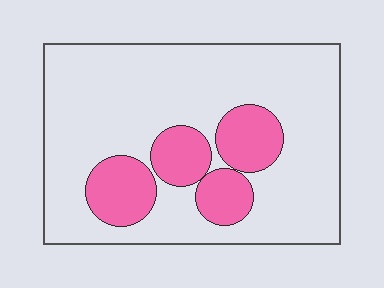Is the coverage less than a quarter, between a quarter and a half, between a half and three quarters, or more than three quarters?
Less than a quarter.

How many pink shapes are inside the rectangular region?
4.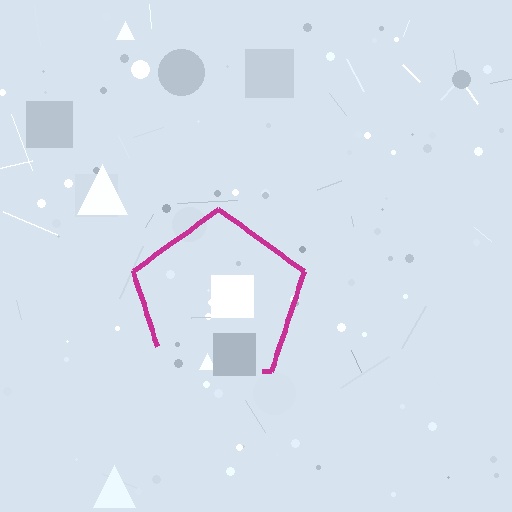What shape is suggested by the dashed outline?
The dashed outline suggests a pentagon.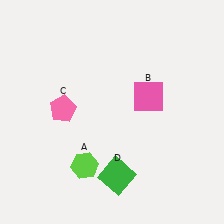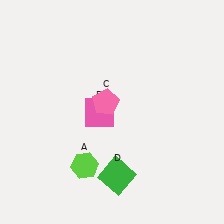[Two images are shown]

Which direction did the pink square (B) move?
The pink square (B) moved left.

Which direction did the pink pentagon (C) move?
The pink pentagon (C) moved right.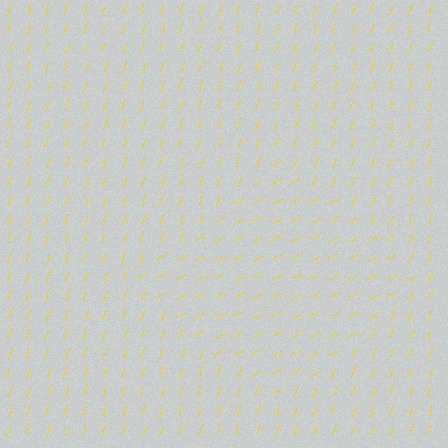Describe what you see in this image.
The image is filled with small yellow line segments. A diamond region in the image has lines oriented differently from the surrounding lines, creating a visible texture boundary.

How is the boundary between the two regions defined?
The boundary is defined purely by a change in line orientation (approximately 45 degrees difference). All lines are the same color and thickness.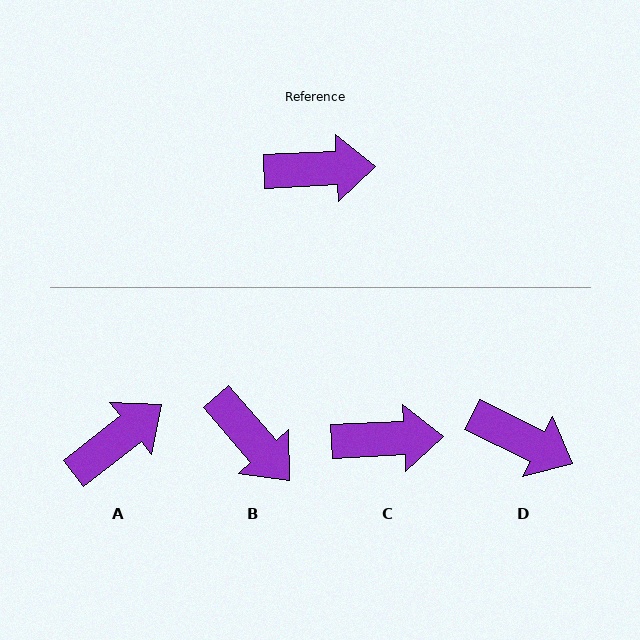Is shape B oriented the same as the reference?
No, it is off by about 52 degrees.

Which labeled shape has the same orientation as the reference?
C.